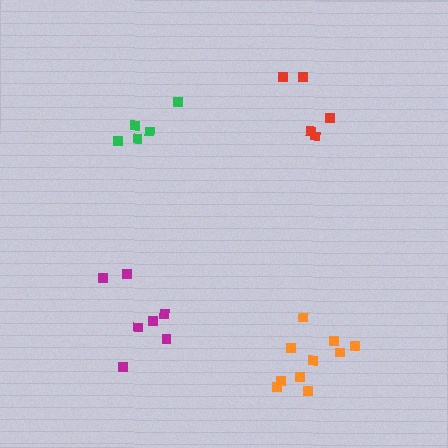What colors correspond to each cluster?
The clusters are colored: green, magenta, red, orange.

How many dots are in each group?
Group 1: 5 dots, Group 2: 7 dots, Group 3: 5 dots, Group 4: 10 dots (27 total).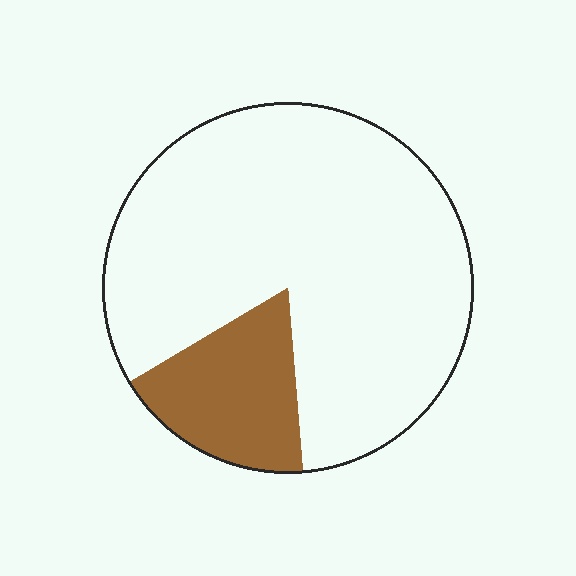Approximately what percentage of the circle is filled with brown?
Approximately 20%.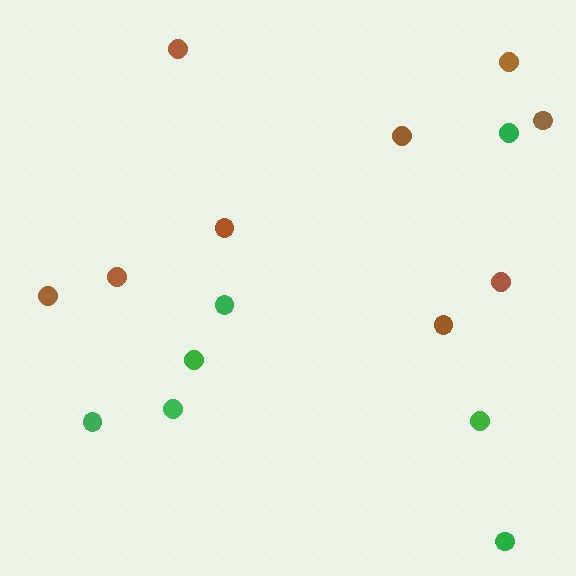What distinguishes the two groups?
There are 2 groups: one group of green circles (7) and one group of brown circles (9).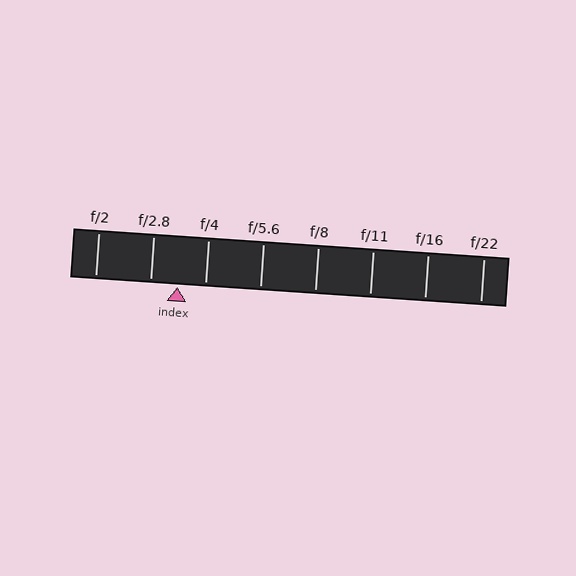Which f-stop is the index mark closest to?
The index mark is closest to f/2.8.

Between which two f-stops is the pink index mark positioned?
The index mark is between f/2.8 and f/4.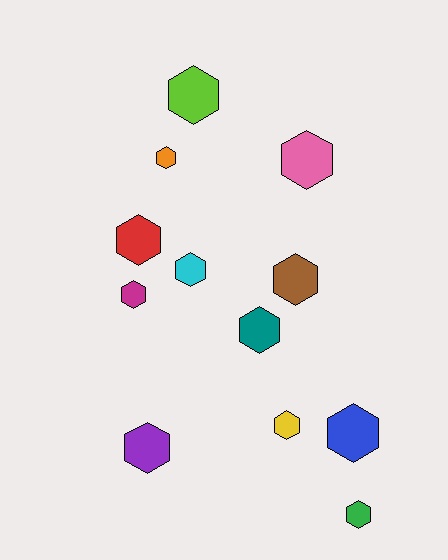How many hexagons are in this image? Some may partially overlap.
There are 12 hexagons.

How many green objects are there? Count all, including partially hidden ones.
There is 1 green object.